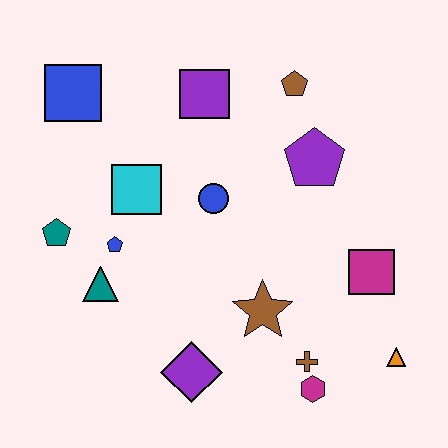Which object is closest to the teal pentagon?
The blue pentagon is closest to the teal pentagon.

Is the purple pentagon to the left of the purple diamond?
No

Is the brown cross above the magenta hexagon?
Yes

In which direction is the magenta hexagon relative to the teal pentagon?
The magenta hexagon is to the right of the teal pentagon.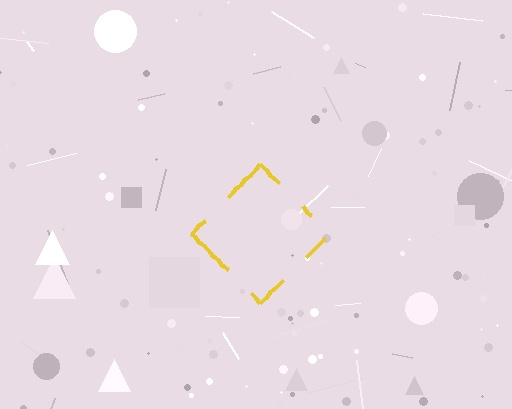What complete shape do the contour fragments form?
The contour fragments form a diamond.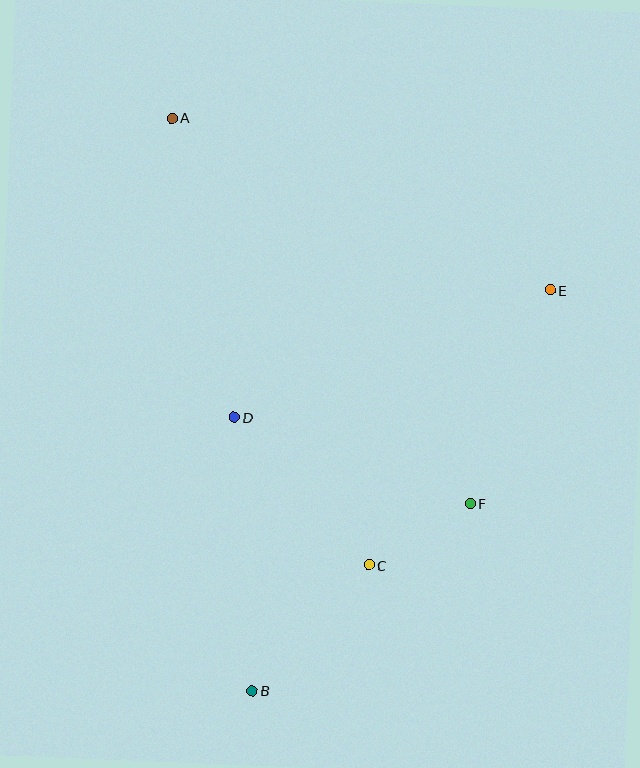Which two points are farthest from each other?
Points A and B are farthest from each other.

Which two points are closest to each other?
Points C and F are closest to each other.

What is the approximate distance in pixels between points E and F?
The distance between E and F is approximately 228 pixels.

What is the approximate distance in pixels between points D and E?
The distance between D and E is approximately 341 pixels.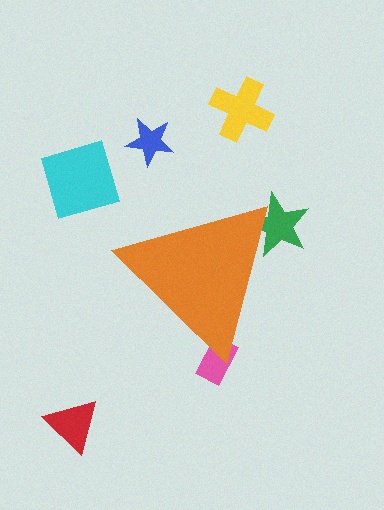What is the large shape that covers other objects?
An orange triangle.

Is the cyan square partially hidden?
No, the cyan square is fully visible.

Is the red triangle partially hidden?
No, the red triangle is fully visible.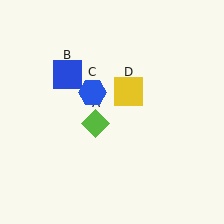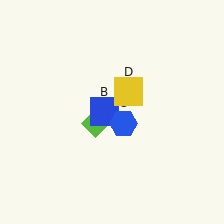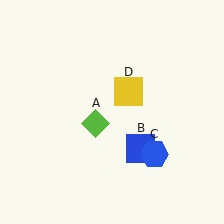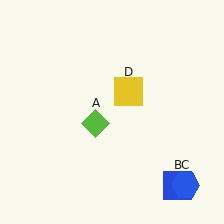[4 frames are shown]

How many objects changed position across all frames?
2 objects changed position: blue square (object B), blue hexagon (object C).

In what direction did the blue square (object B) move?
The blue square (object B) moved down and to the right.